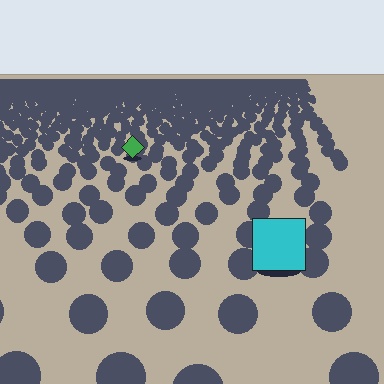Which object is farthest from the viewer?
The green diamond is farthest from the viewer. It appears smaller and the ground texture around it is denser.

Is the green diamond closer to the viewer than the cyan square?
No. The cyan square is closer — you can tell from the texture gradient: the ground texture is coarser near it.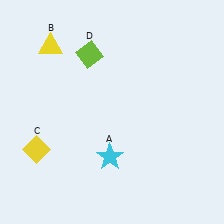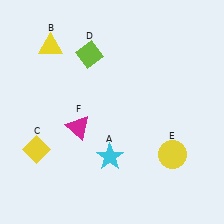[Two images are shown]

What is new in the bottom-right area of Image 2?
A yellow circle (E) was added in the bottom-right area of Image 2.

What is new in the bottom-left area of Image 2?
A magenta triangle (F) was added in the bottom-left area of Image 2.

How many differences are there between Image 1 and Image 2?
There are 2 differences between the two images.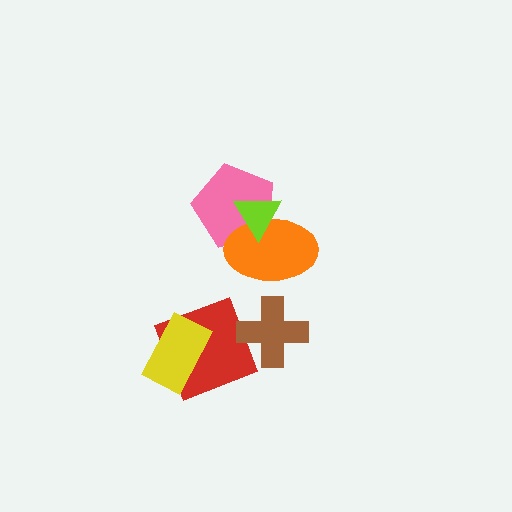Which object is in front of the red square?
The yellow rectangle is in front of the red square.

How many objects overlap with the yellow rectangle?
1 object overlaps with the yellow rectangle.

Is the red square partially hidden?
Yes, it is partially covered by another shape.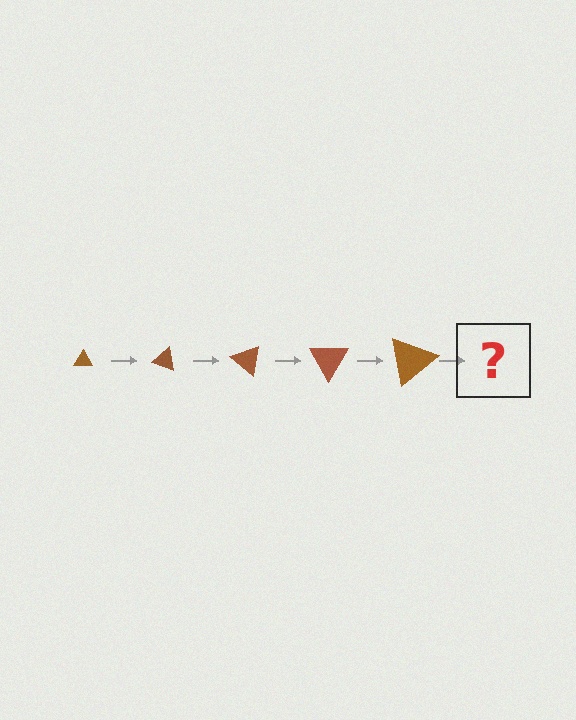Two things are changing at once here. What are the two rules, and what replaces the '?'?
The two rules are that the triangle grows larger each step and it rotates 20 degrees each step. The '?' should be a triangle, larger than the previous one and rotated 100 degrees from the start.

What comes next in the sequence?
The next element should be a triangle, larger than the previous one and rotated 100 degrees from the start.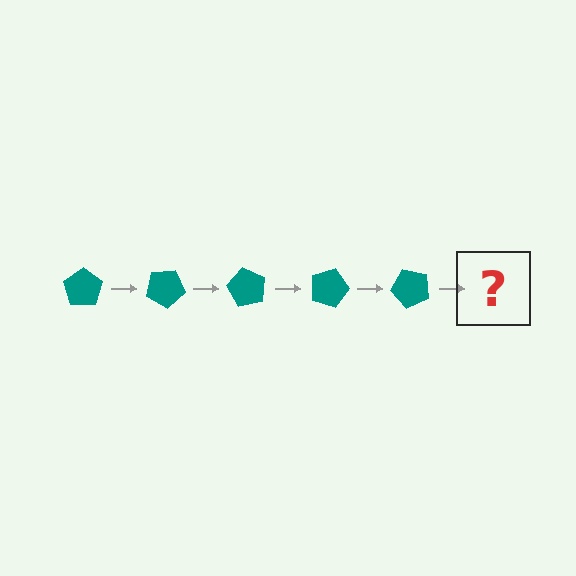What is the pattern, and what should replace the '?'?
The pattern is that the pentagon rotates 30 degrees each step. The '?' should be a teal pentagon rotated 150 degrees.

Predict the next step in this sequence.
The next step is a teal pentagon rotated 150 degrees.